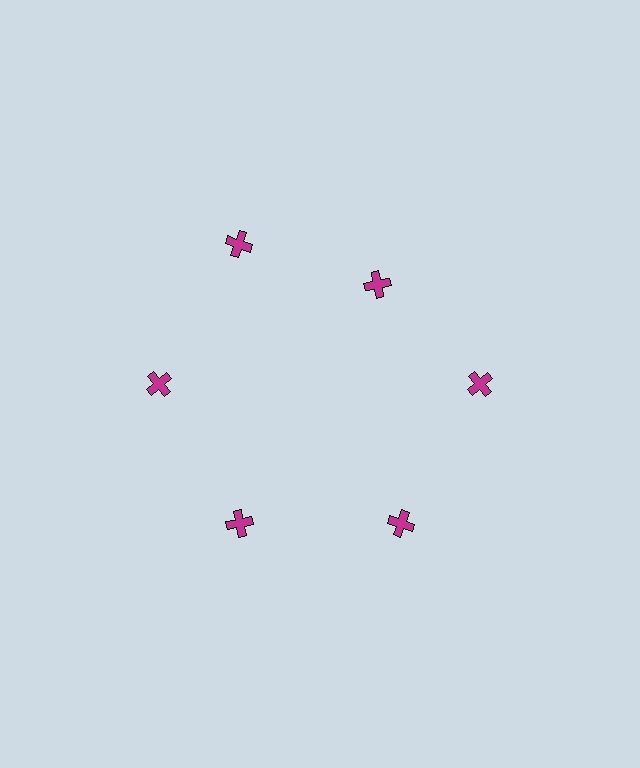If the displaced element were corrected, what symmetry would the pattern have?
It would have 6-fold rotational symmetry — the pattern would map onto itself every 60 degrees.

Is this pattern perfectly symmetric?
No. The 6 magenta crosses are arranged in a ring, but one element near the 1 o'clock position is pulled inward toward the center, breaking the 6-fold rotational symmetry.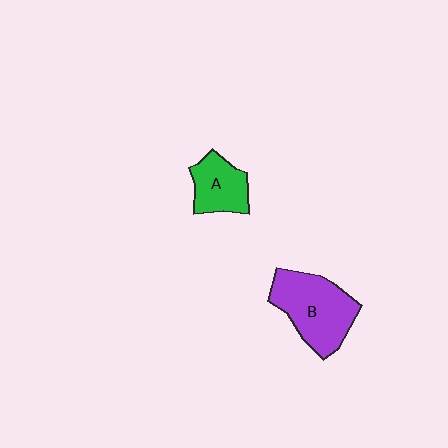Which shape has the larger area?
Shape B (purple).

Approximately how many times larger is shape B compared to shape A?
Approximately 1.7 times.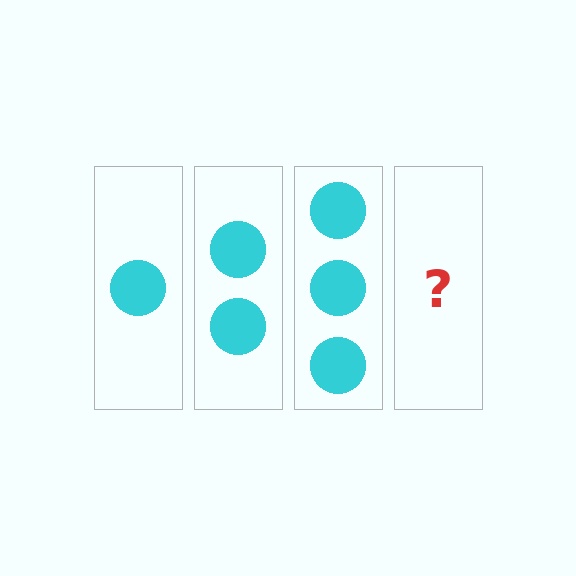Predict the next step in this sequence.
The next step is 4 circles.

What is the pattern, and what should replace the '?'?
The pattern is that each step adds one more circle. The '?' should be 4 circles.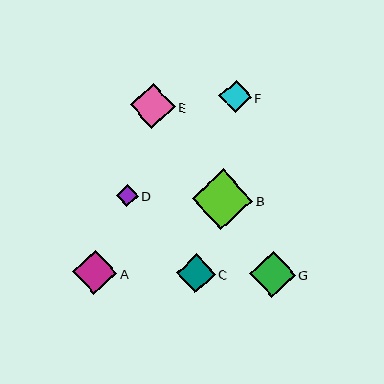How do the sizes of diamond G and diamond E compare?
Diamond G and diamond E are approximately the same size.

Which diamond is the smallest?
Diamond D is the smallest with a size of approximately 22 pixels.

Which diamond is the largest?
Diamond B is the largest with a size of approximately 61 pixels.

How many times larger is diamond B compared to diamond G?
Diamond B is approximately 1.3 times the size of diamond G.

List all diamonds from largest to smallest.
From largest to smallest: B, G, E, A, C, F, D.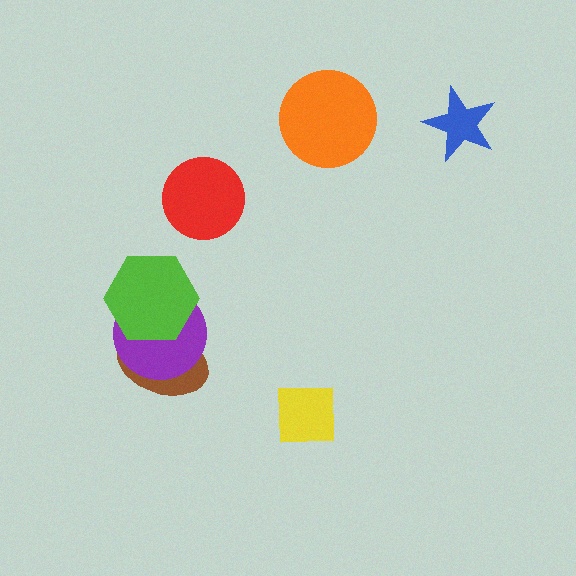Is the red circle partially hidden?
No, no other shape covers it.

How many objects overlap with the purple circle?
2 objects overlap with the purple circle.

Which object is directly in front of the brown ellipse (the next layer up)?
The purple circle is directly in front of the brown ellipse.